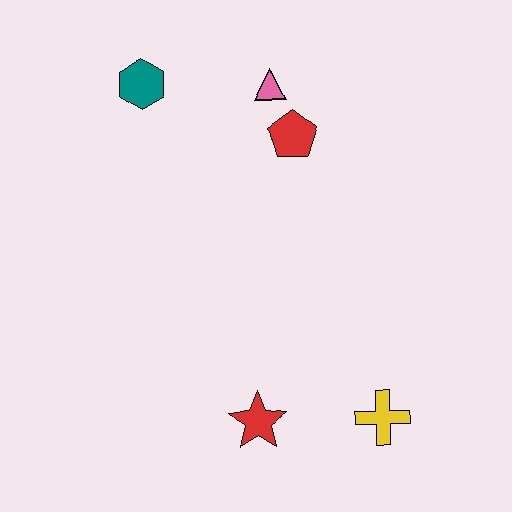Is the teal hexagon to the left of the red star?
Yes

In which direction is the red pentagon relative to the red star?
The red pentagon is above the red star.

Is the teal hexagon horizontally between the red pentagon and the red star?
No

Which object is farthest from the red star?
The teal hexagon is farthest from the red star.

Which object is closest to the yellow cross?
The red star is closest to the yellow cross.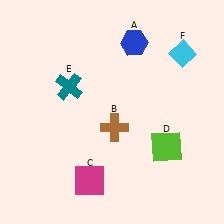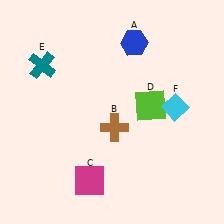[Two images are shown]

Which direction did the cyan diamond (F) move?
The cyan diamond (F) moved down.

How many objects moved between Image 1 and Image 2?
3 objects moved between the two images.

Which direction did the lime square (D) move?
The lime square (D) moved up.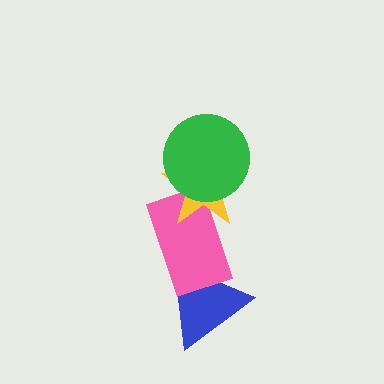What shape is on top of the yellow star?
The green circle is on top of the yellow star.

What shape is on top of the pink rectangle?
The yellow star is on top of the pink rectangle.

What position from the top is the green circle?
The green circle is 1st from the top.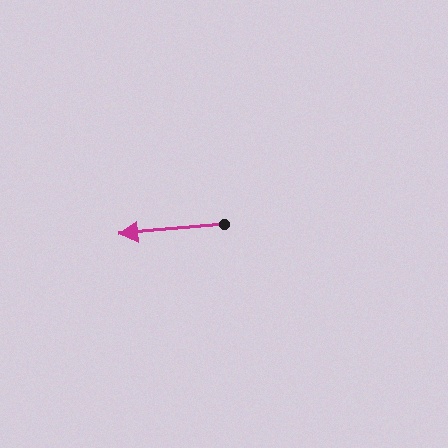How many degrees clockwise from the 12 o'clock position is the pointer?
Approximately 265 degrees.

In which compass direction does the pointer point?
West.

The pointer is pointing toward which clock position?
Roughly 9 o'clock.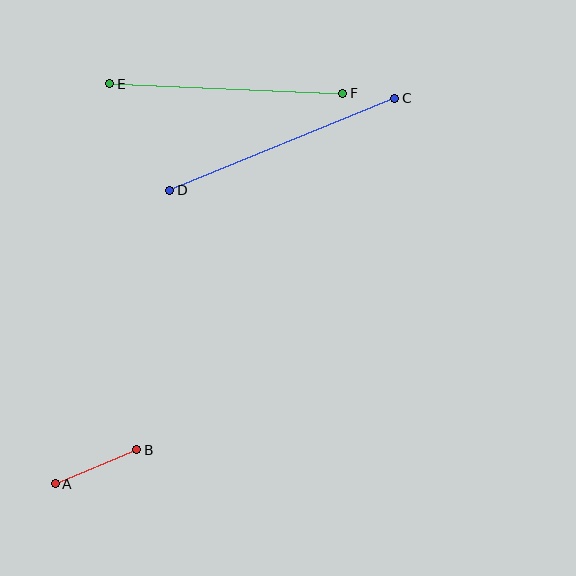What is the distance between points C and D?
The distance is approximately 243 pixels.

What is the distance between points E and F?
The distance is approximately 233 pixels.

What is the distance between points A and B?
The distance is approximately 89 pixels.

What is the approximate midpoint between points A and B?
The midpoint is at approximately (96, 467) pixels.